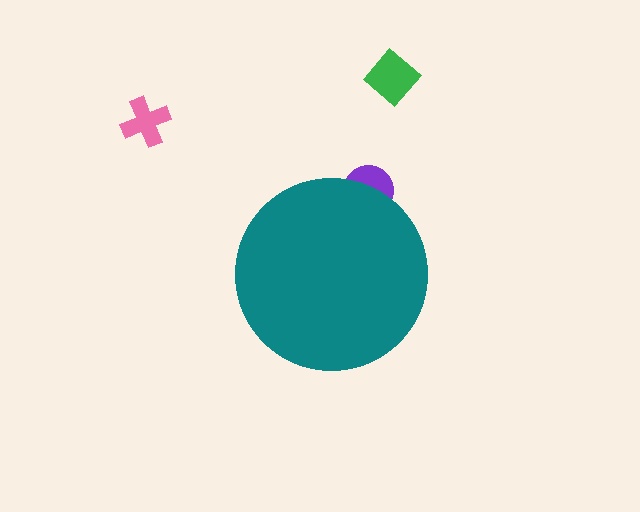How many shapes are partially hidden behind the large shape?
1 shape is partially hidden.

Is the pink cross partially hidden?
No, the pink cross is fully visible.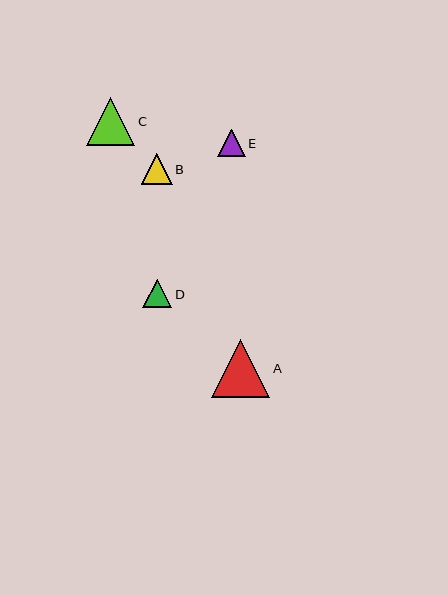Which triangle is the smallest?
Triangle E is the smallest with a size of approximately 27 pixels.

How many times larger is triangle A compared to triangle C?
Triangle A is approximately 1.2 times the size of triangle C.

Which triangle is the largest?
Triangle A is the largest with a size of approximately 58 pixels.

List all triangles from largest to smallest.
From largest to smallest: A, C, B, D, E.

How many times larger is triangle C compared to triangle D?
Triangle C is approximately 1.7 times the size of triangle D.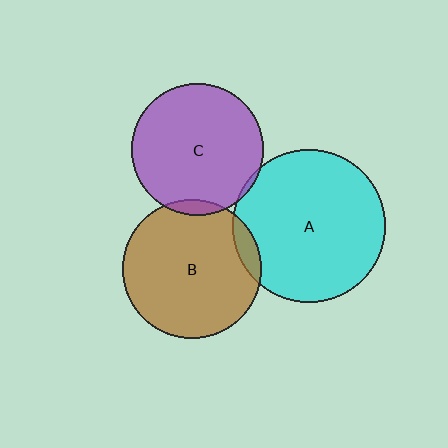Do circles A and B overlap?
Yes.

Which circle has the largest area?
Circle A (cyan).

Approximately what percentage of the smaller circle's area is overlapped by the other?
Approximately 5%.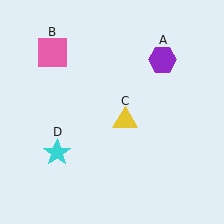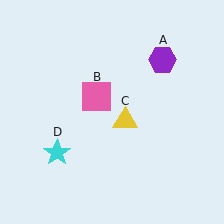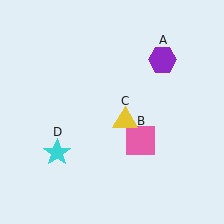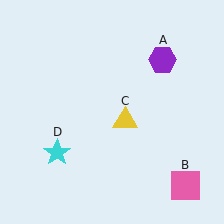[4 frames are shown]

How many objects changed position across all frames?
1 object changed position: pink square (object B).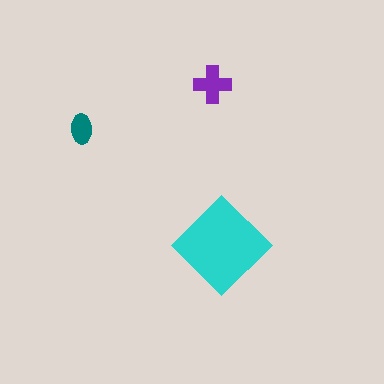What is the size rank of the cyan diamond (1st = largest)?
1st.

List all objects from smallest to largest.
The teal ellipse, the purple cross, the cyan diamond.